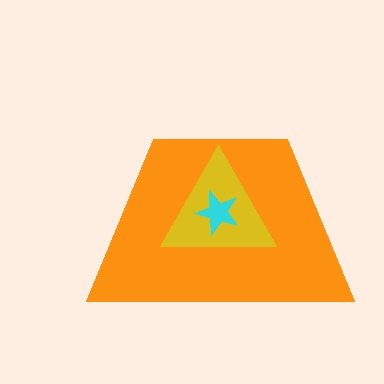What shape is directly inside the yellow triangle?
The cyan star.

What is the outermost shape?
The orange trapezoid.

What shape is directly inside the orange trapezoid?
The yellow triangle.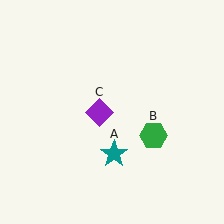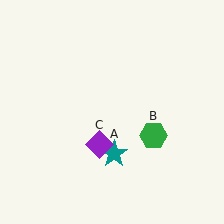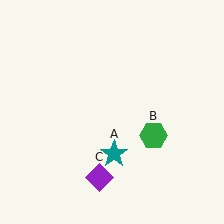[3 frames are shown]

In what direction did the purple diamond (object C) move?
The purple diamond (object C) moved down.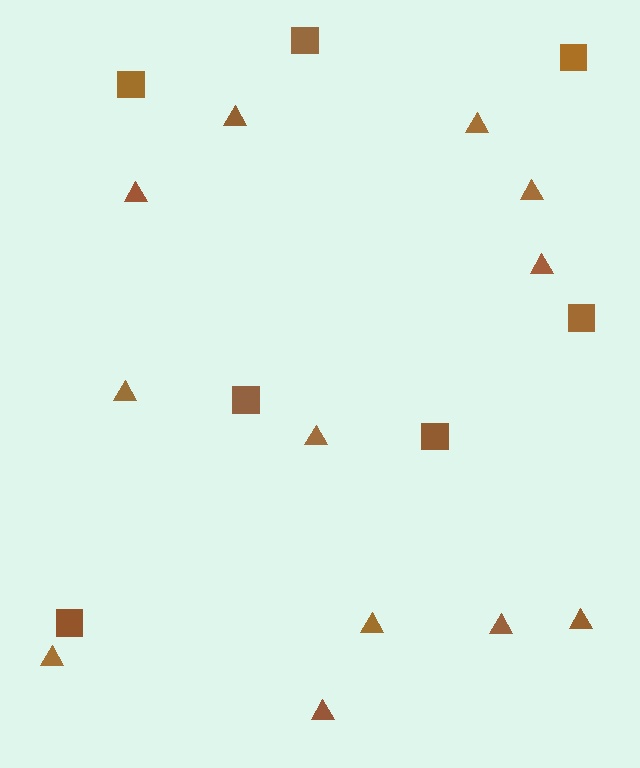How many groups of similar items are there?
There are 2 groups: one group of triangles (12) and one group of squares (7).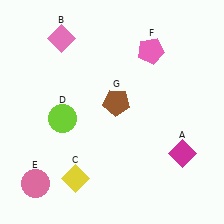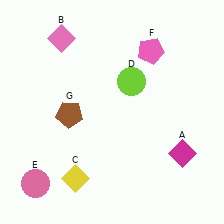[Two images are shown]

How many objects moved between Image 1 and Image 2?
2 objects moved between the two images.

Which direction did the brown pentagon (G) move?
The brown pentagon (G) moved left.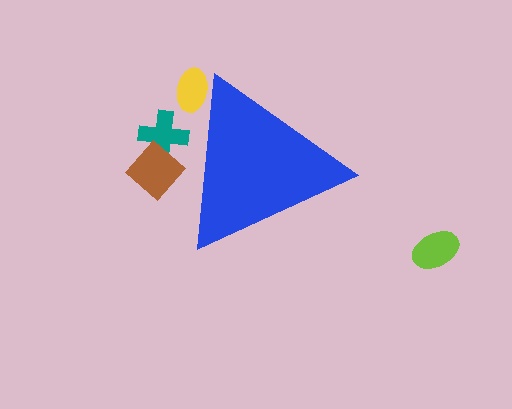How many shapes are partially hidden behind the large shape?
3 shapes are partially hidden.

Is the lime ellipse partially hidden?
No, the lime ellipse is fully visible.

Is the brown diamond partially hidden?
Yes, the brown diamond is partially hidden behind the blue triangle.